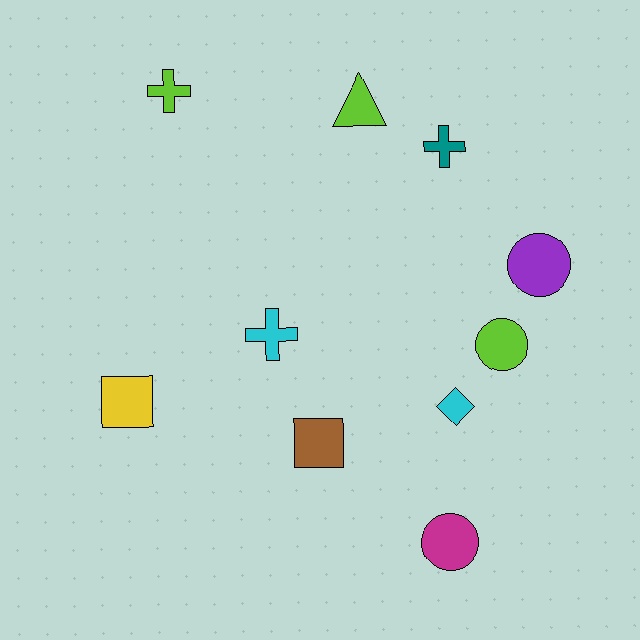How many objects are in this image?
There are 10 objects.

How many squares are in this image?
There are 2 squares.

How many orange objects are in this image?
There are no orange objects.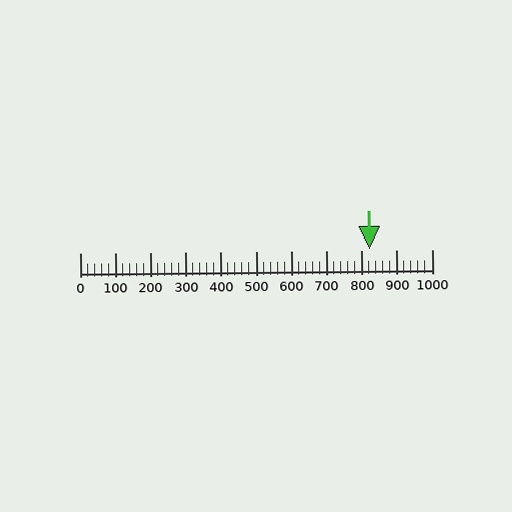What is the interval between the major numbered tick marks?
The major tick marks are spaced 100 units apart.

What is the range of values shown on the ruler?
The ruler shows values from 0 to 1000.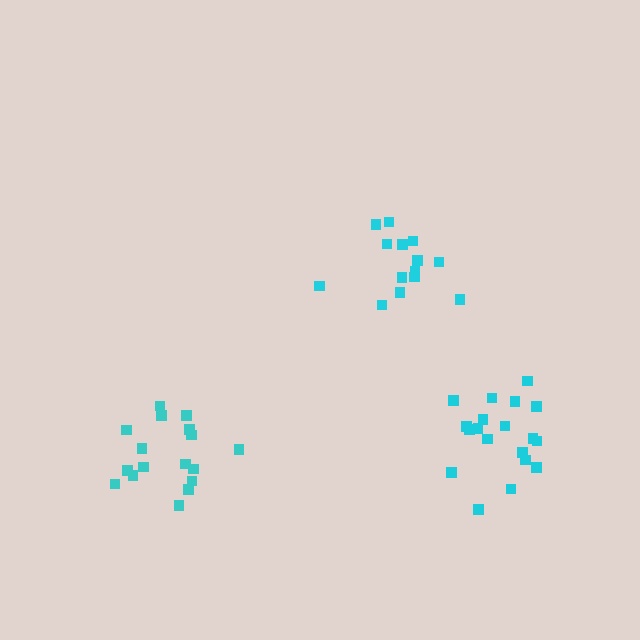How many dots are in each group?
Group 1: 14 dots, Group 2: 17 dots, Group 3: 19 dots (50 total).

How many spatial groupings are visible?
There are 3 spatial groupings.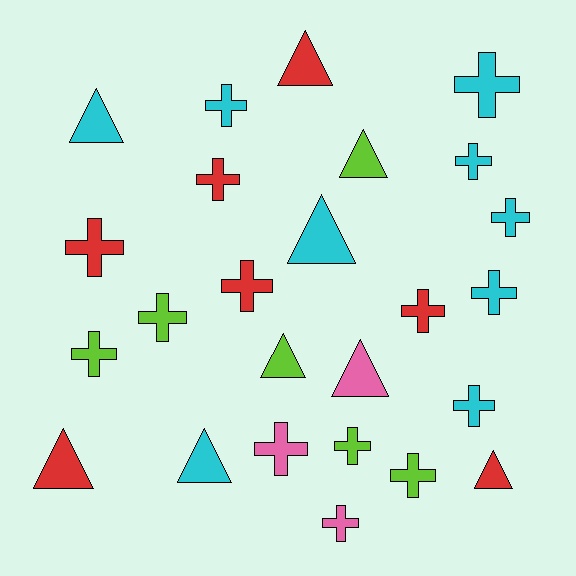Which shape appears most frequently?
Cross, with 16 objects.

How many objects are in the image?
There are 25 objects.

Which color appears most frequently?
Cyan, with 9 objects.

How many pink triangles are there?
There is 1 pink triangle.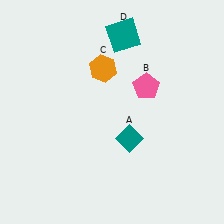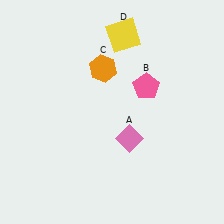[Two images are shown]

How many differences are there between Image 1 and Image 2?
There are 2 differences between the two images.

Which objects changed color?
A changed from teal to pink. D changed from teal to yellow.